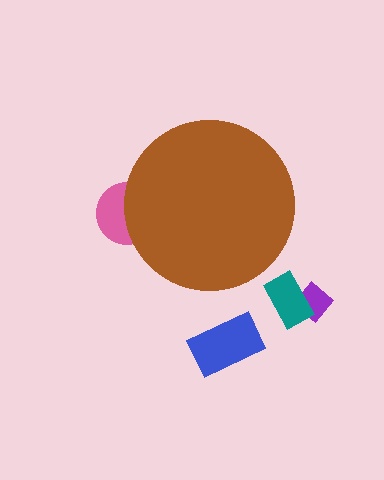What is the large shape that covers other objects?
A brown circle.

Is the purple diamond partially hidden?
No, the purple diamond is fully visible.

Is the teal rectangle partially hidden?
No, the teal rectangle is fully visible.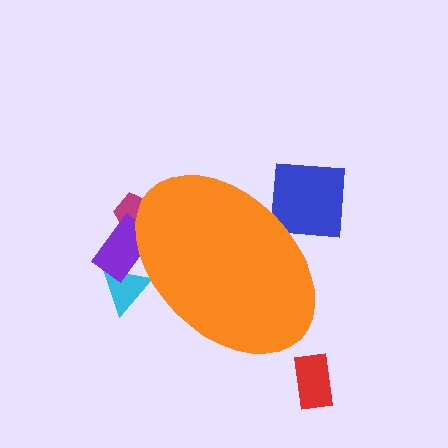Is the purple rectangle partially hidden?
Yes, the purple rectangle is partially hidden behind the orange ellipse.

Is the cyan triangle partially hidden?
Yes, the cyan triangle is partially hidden behind the orange ellipse.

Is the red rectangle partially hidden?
No, the red rectangle is fully visible.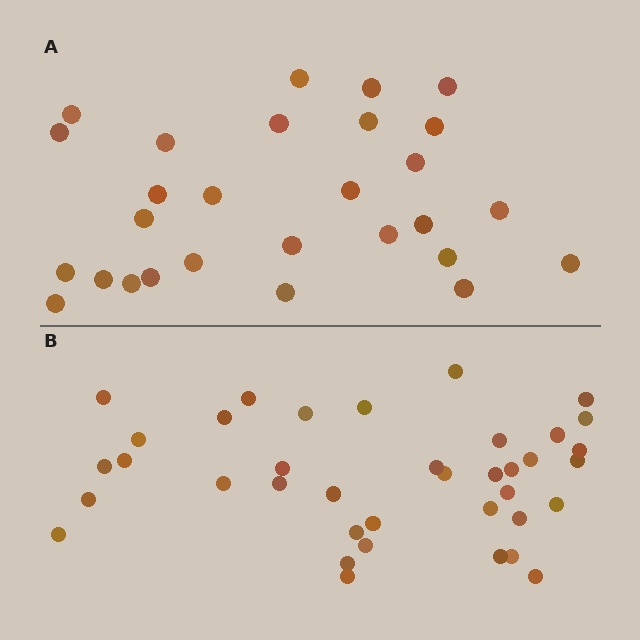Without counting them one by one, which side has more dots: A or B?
Region B (the bottom region) has more dots.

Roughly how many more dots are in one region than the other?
Region B has roughly 10 or so more dots than region A.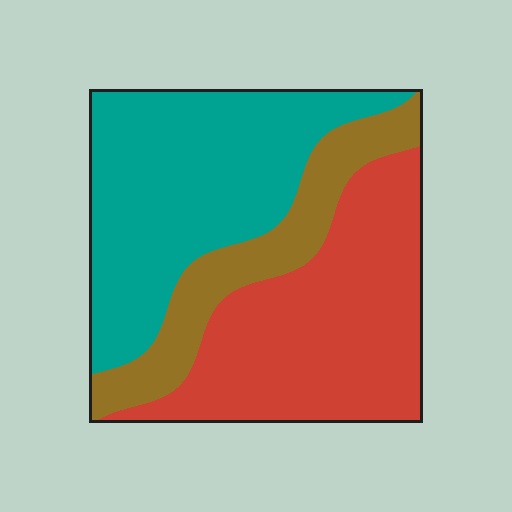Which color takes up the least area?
Brown, at roughly 20%.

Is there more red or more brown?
Red.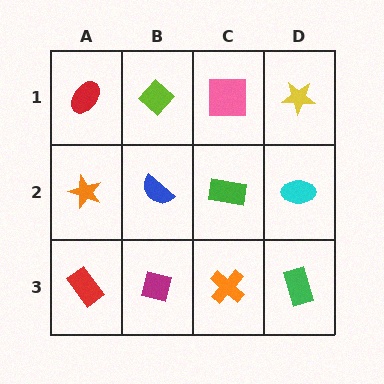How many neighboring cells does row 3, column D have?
2.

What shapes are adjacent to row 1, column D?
A cyan ellipse (row 2, column D), a pink square (row 1, column C).